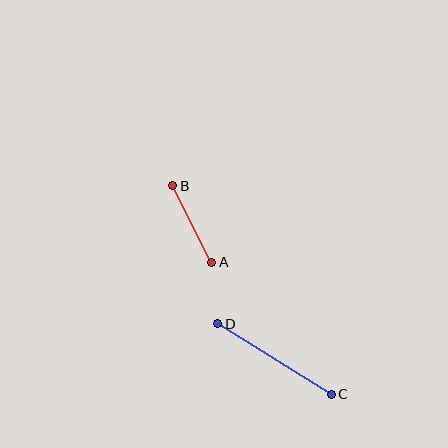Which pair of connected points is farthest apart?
Points C and D are farthest apart.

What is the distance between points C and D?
The distance is approximately 134 pixels.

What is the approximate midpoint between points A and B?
The midpoint is at approximately (192, 224) pixels.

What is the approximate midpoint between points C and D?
The midpoint is at approximately (274, 359) pixels.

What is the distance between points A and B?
The distance is approximately 86 pixels.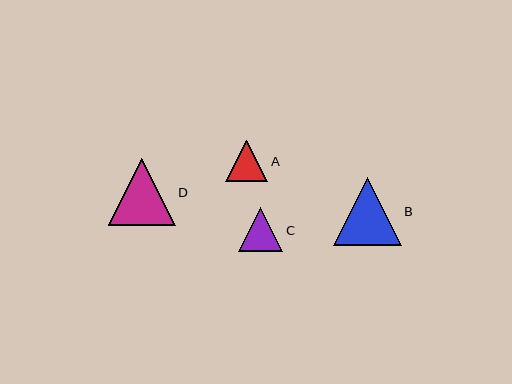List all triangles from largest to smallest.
From largest to smallest: B, D, C, A.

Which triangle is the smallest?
Triangle A is the smallest with a size of approximately 42 pixels.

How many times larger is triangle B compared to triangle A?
Triangle B is approximately 1.6 times the size of triangle A.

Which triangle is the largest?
Triangle B is the largest with a size of approximately 68 pixels.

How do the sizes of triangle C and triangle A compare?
Triangle C and triangle A are approximately the same size.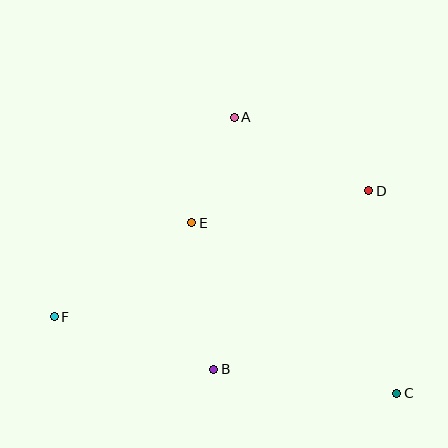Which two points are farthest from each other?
Points C and F are farthest from each other.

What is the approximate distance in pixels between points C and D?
The distance between C and D is approximately 205 pixels.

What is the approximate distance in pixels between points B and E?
The distance between B and E is approximately 148 pixels.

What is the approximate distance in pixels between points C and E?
The distance between C and E is approximately 267 pixels.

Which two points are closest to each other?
Points A and E are closest to each other.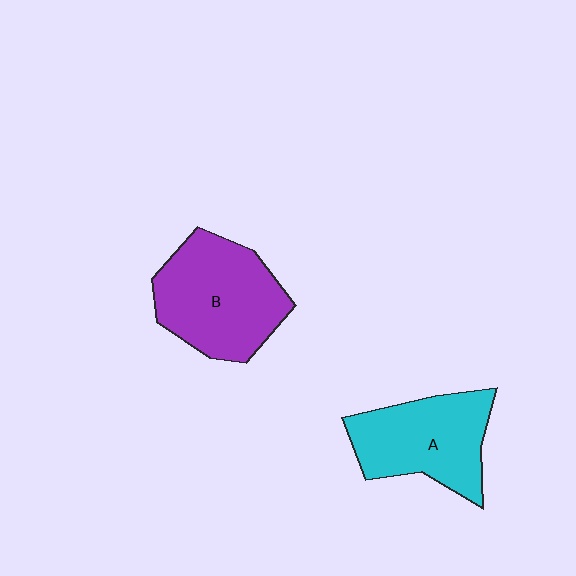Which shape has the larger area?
Shape B (purple).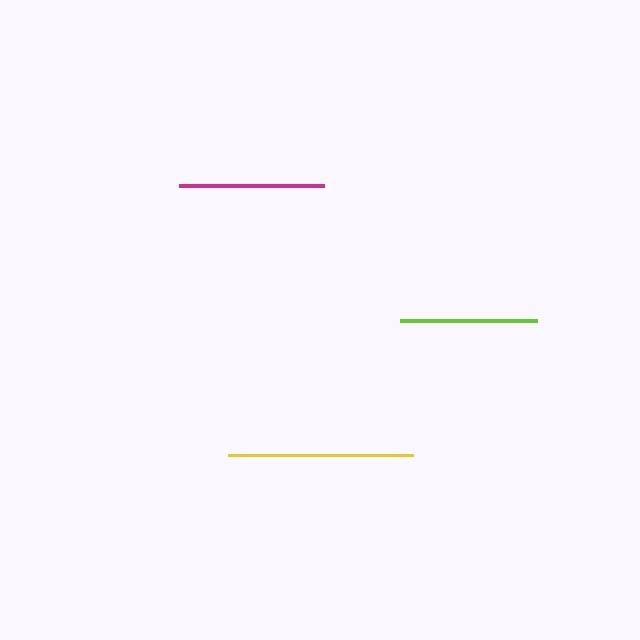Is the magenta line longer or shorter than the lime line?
The magenta line is longer than the lime line.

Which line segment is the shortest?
The lime line is the shortest at approximately 137 pixels.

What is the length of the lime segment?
The lime segment is approximately 137 pixels long.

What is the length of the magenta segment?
The magenta segment is approximately 145 pixels long.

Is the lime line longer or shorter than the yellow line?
The yellow line is longer than the lime line.